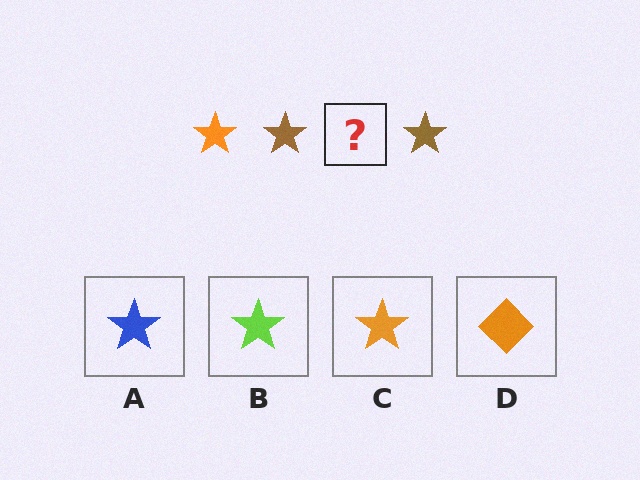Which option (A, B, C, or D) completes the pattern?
C.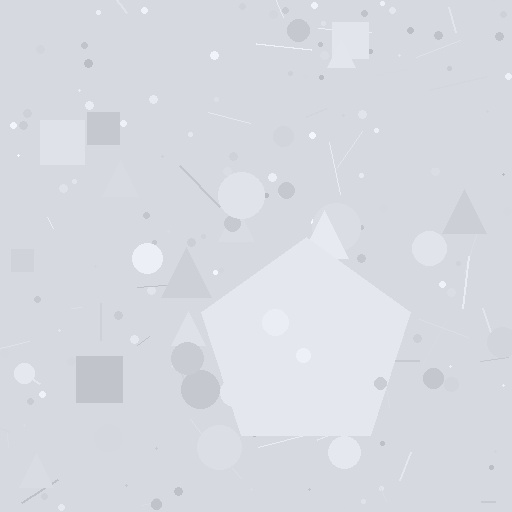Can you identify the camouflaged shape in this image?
The camouflaged shape is a pentagon.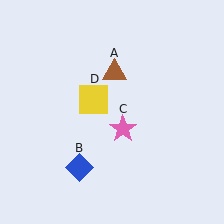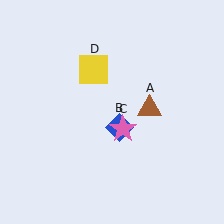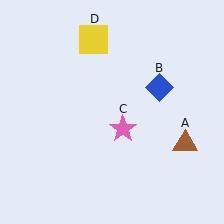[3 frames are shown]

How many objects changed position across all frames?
3 objects changed position: brown triangle (object A), blue diamond (object B), yellow square (object D).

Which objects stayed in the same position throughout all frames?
Pink star (object C) remained stationary.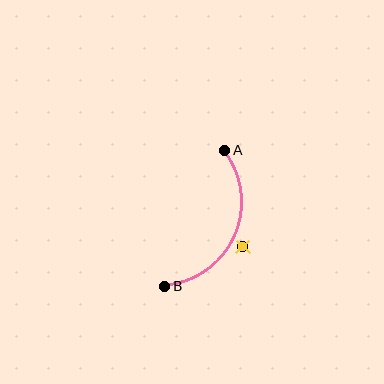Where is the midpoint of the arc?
The arc midpoint is the point on the curve farthest from the straight line joining A and B. It sits to the right of that line.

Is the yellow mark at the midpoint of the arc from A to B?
No — the yellow mark does not lie on the arc at all. It sits slightly outside the curve.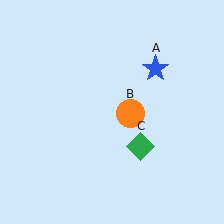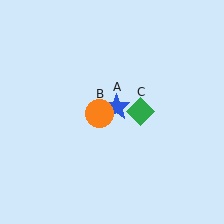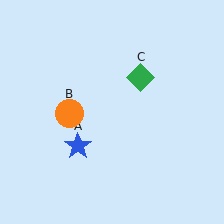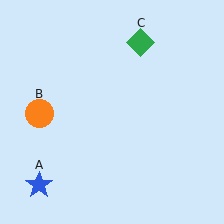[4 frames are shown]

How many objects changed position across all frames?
3 objects changed position: blue star (object A), orange circle (object B), green diamond (object C).